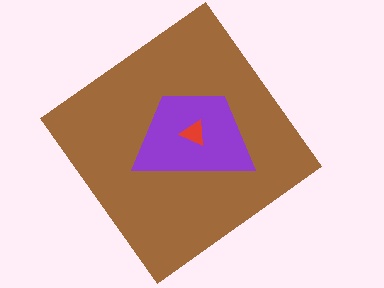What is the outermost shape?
The brown diamond.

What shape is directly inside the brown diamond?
The purple trapezoid.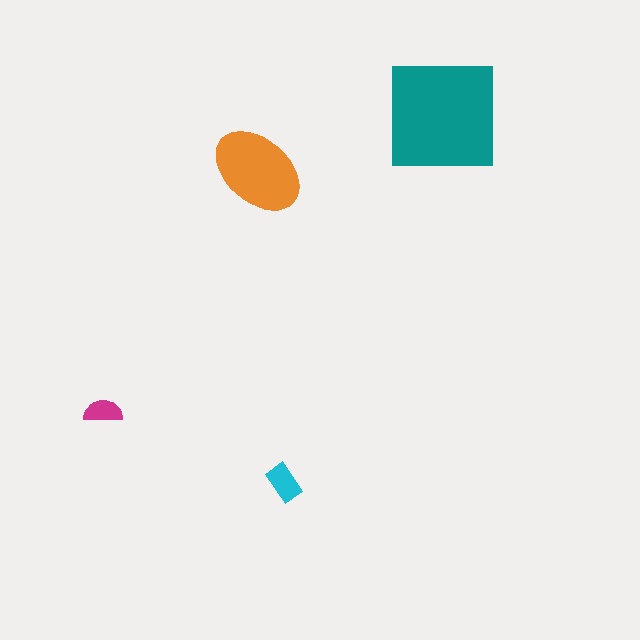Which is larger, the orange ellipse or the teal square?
The teal square.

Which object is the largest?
The teal square.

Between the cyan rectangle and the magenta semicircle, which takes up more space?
The cyan rectangle.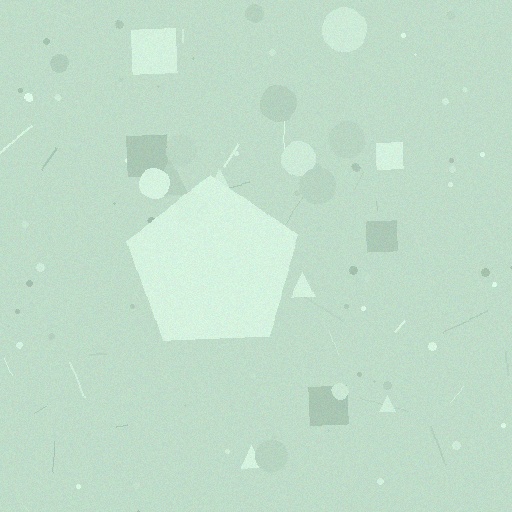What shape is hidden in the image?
A pentagon is hidden in the image.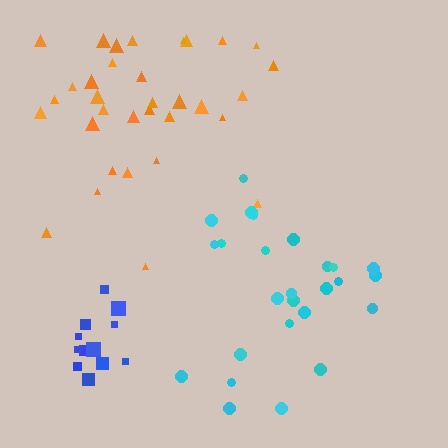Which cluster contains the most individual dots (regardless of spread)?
Orange (34).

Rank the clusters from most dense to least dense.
blue, orange, cyan.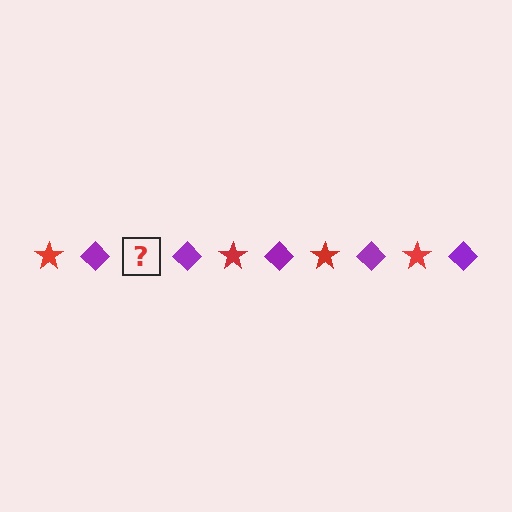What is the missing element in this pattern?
The missing element is a red star.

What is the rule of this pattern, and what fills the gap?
The rule is that the pattern alternates between red star and purple diamond. The gap should be filled with a red star.